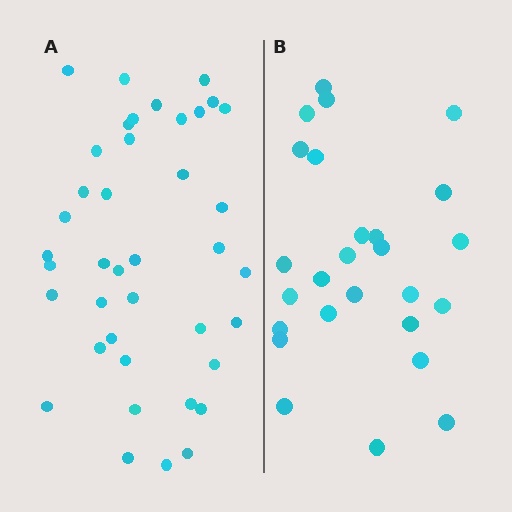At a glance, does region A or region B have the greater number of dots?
Region A (the left region) has more dots.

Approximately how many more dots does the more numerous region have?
Region A has approximately 15 more dots than region B.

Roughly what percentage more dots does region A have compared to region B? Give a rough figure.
About 55% more.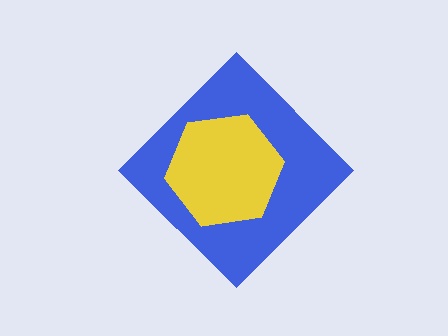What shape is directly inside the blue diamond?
The yellow hexagon.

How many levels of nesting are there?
2.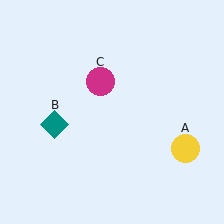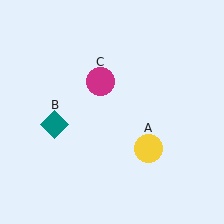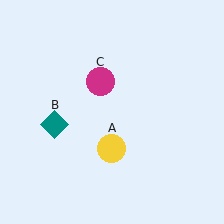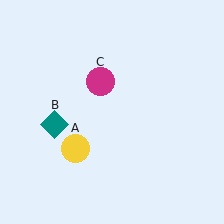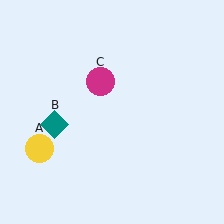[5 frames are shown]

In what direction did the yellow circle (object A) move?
The yellow circle (object A) moved left.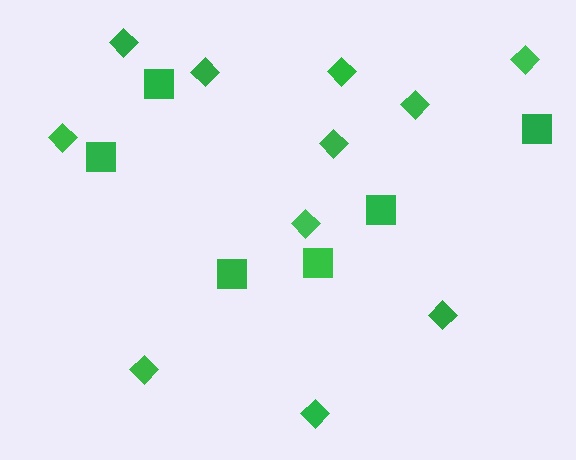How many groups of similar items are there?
There are 2 groups: one group of squares (6) and one group of diamonds (11).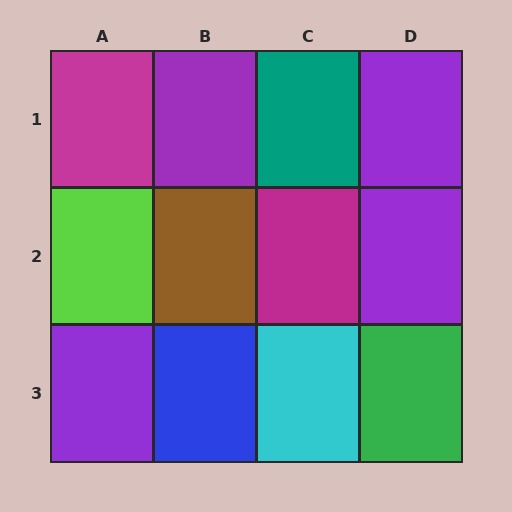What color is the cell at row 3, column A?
Purple.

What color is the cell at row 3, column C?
Cyan.